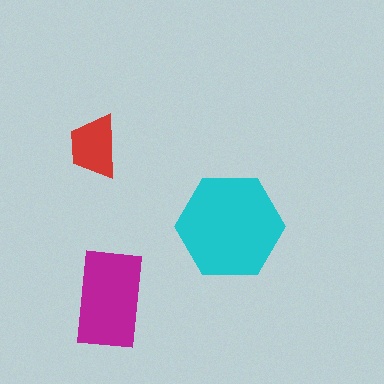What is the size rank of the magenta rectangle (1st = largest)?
2nd.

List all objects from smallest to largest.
The red trapezoid, the magenta rectangle, the cyan hexagon.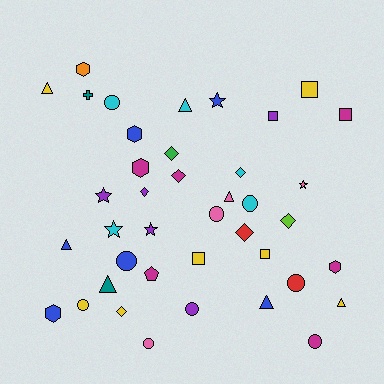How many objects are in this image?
There are 40 objects.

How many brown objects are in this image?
There are no brown objects.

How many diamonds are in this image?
There are 7 diamonds.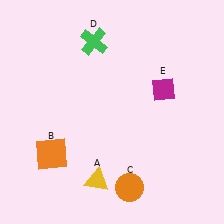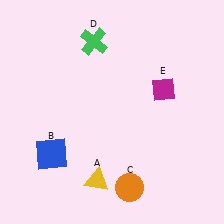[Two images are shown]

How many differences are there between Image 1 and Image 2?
There is 1 difference between the two images.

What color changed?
The square (B) changed from orange in Image 1 to blue in Image 2.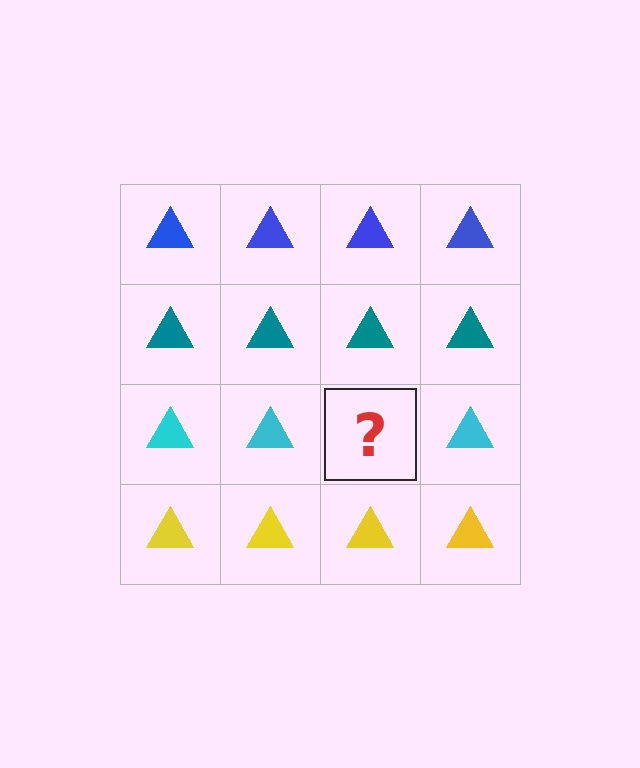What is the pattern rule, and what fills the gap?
The rule is that each row has a consistent color. The gap should be filled with a cyan triangle.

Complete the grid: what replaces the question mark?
The question mark should be replaced with a cyan triangle.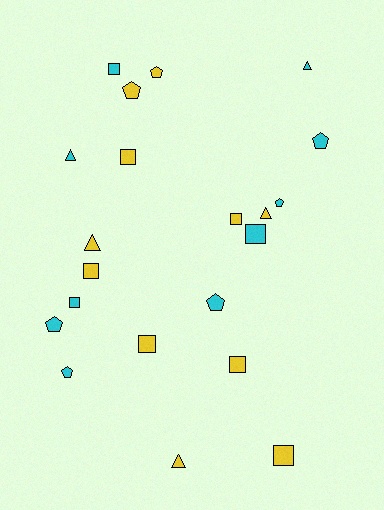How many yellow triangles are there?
There are 3 yellow triangles.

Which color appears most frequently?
Yellow, with 11 objects.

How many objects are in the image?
There are 21 objects.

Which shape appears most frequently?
Square, with 9 objects.